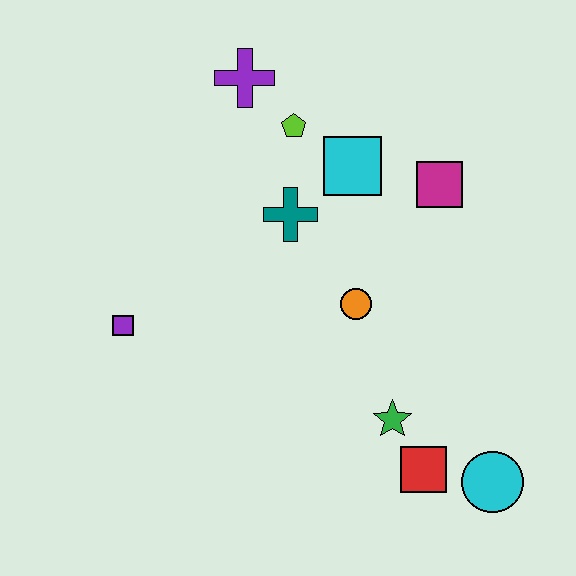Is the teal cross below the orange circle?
No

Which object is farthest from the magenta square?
The purple square is farthest from the magenta square.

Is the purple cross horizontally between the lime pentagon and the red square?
No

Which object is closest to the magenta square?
The cyan square is closest to the magenta square.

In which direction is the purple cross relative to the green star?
The purple cross is above the green star.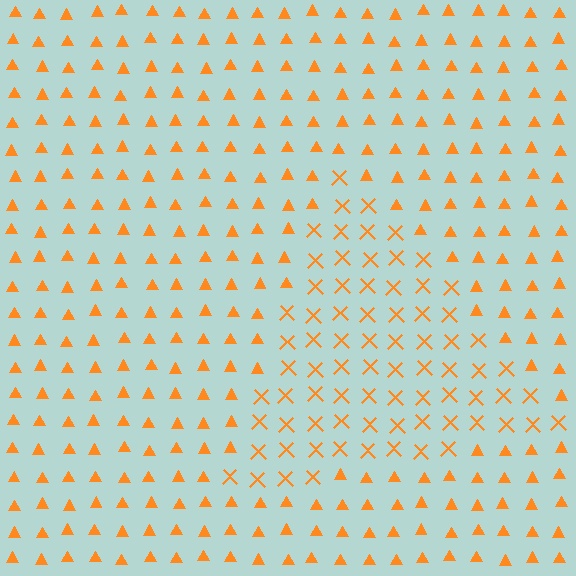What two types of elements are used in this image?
The image uses X marks inside the triangle region and triangles outside it.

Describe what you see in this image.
The image is filled with small orange elements arranged in a uniform grid. A triangle-shaped region contains X marks, while the surrounding area contains triangles. The boundary is defined purely by the change in element shape.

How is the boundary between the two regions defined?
The boundary is defined by a change in element shape: X marks inside vs. triangles outside. All elements share the same color and spacing.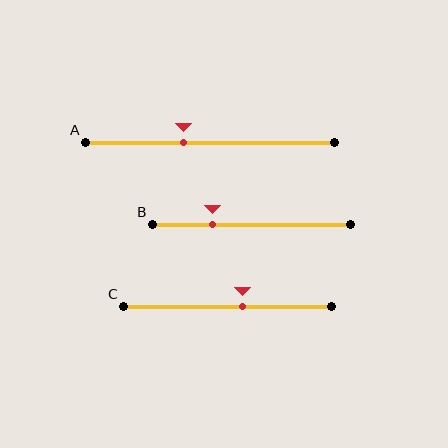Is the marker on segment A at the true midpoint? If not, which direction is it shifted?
No, the marker on segment A is shifted to the left by about 10% of the segment length.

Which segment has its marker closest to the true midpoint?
Segment C has its marker closest to the true midpoint.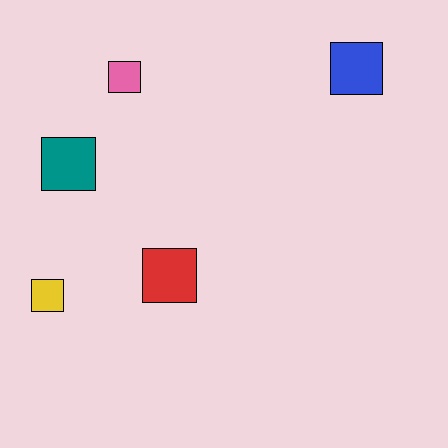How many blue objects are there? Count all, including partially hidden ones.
There is 1 blue object.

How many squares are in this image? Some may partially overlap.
There are 5 squares.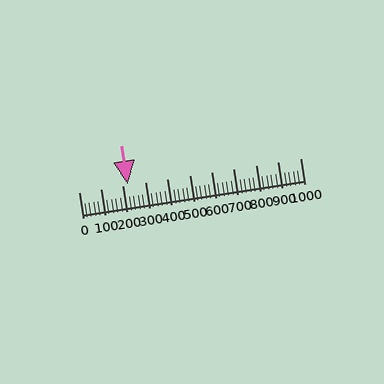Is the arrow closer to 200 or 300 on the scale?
The arrow is closer to 200.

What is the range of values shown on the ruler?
The ruler shows values from 0 to 1000.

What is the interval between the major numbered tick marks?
The major tick marks are spaced 100 units apart.